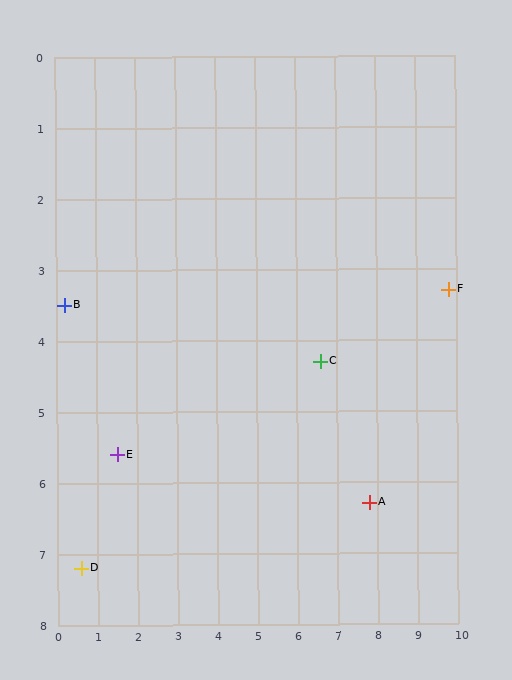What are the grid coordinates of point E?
Point E is at approximately (1.5, 5.6).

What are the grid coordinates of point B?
Point B is at approximately (0.2, 3.5).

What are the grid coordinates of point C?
Point C is at approximately (6.6, 4.3).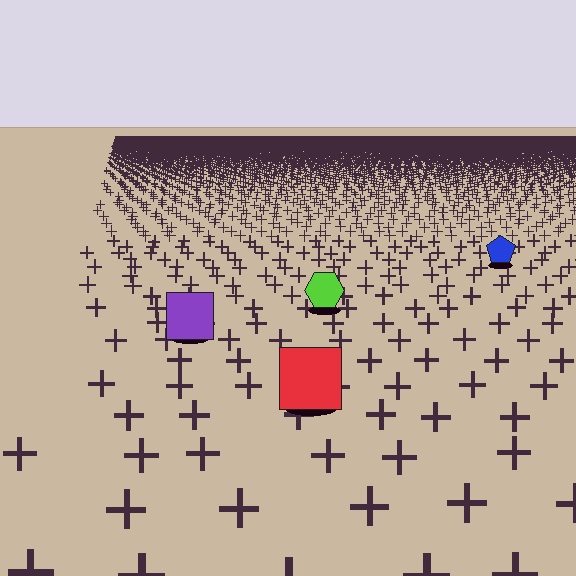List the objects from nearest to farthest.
From nearest to farthest: the red square, the purple square, the lime hexagon, the blue pentagon.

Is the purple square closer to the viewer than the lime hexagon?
Yes. The purple square is closer — you can tell from the texture gradient: the ground texture is coarser near it.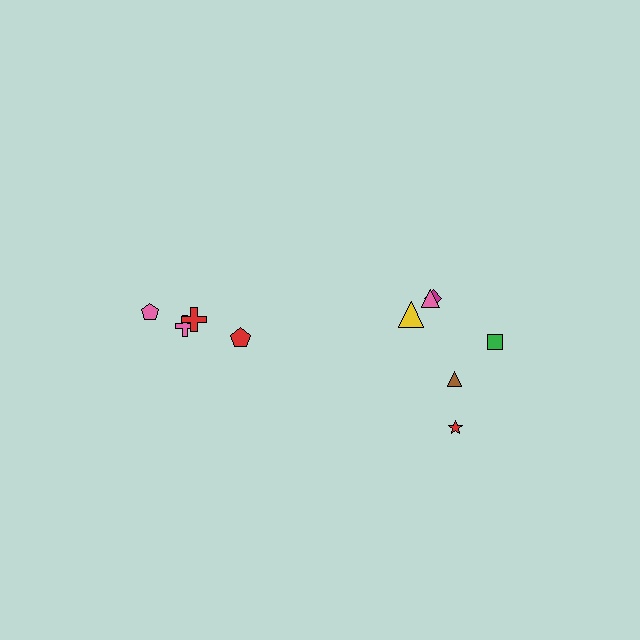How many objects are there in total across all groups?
There are 10 objects.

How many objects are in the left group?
There are 4 objects.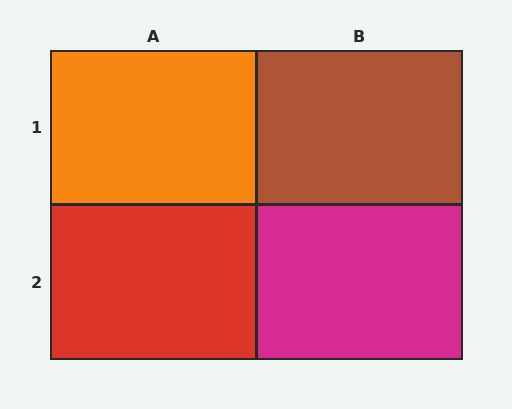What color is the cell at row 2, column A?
Red.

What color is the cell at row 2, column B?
Magenta.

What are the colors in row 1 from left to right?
Orange, brown.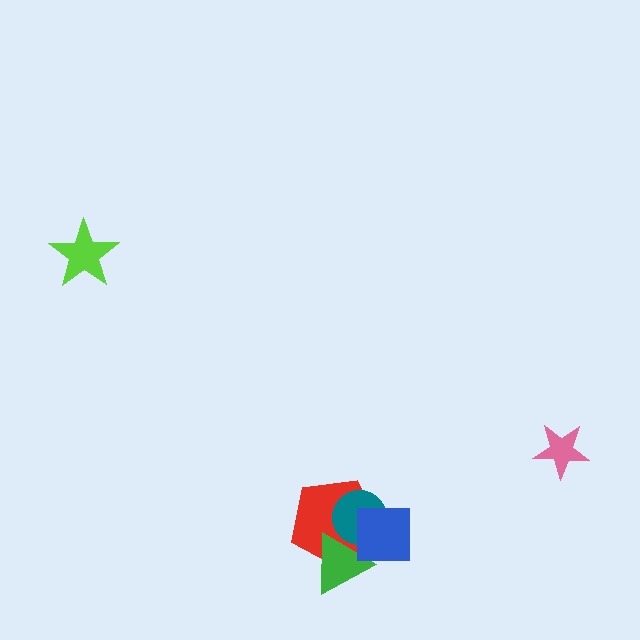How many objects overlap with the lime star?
0 objects overlap with the lime star.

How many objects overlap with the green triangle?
3 objects overlap with the green triangle.